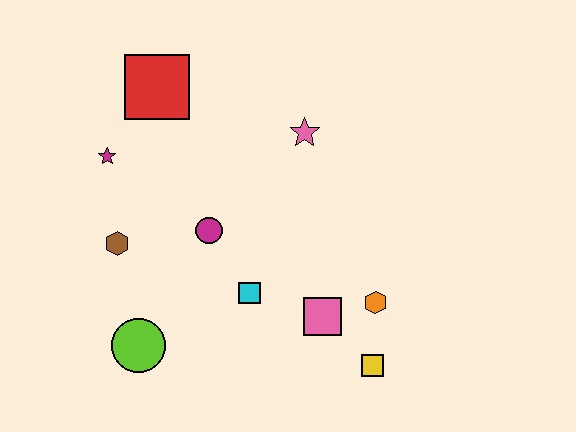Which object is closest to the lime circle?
The brown hexagon is closest to the lime circle.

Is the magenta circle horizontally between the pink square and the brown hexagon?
Yes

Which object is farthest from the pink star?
The lime circle is farthest from the pink star.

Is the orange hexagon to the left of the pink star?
No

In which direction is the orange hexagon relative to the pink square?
The orange hexagon is to the right of the pink square.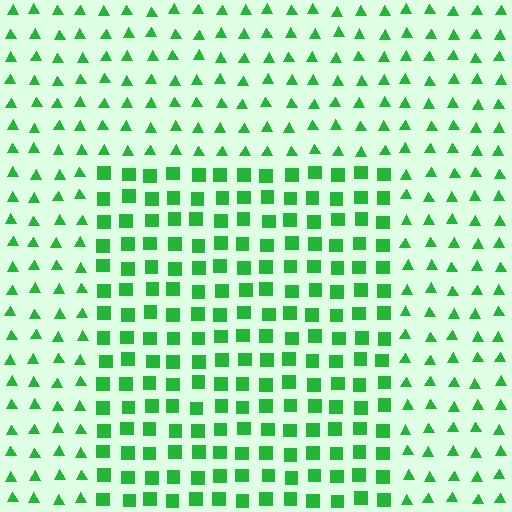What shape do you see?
I see a rectangle.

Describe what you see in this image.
The image is filled with small green elements arranged in a uniform grid. A rectangle-shaped region contains squares, while the surrounding area contains triangles. The boundary is defined purely by the change in element shape.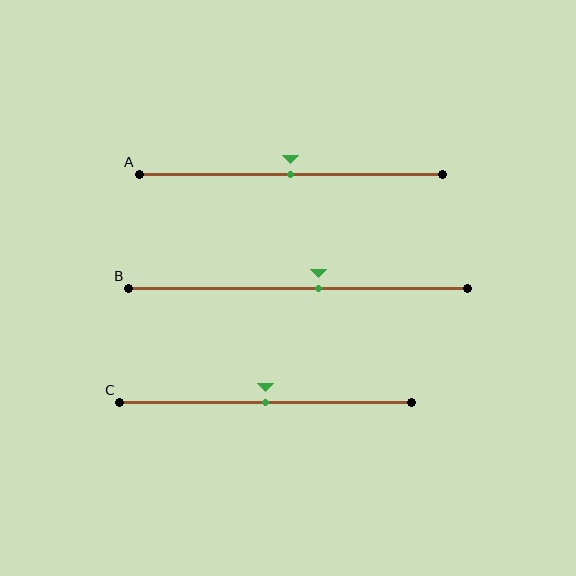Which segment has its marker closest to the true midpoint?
Segment A has its marker closest to the true midpoint.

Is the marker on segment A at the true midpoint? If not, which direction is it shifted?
Yes, the marker on segment A is at the true midpoint.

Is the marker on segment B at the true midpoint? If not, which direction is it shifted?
No, the marker on segment B is shifted to the right by about 6% of the segment length.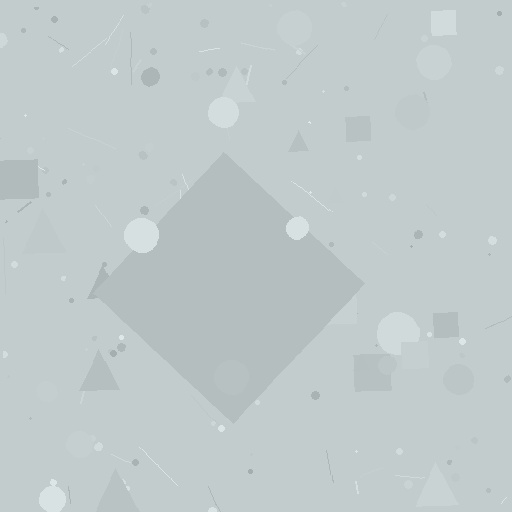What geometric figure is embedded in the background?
A diamond is embedded in the background.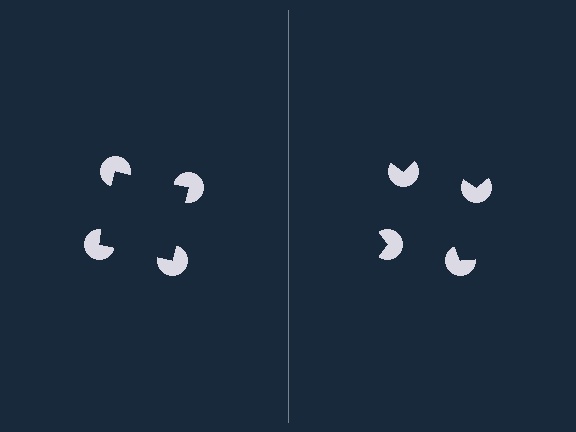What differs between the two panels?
The pac-man discs are positioned identically on both sides; only the wedge orientations differ. On the left they align to a square; on the right they are misaligned.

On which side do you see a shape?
An illusory square appears on the left side. On the right side the wedge cuts are rotated, so no coherent shape forms.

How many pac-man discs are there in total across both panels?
8 — 4 on each side.